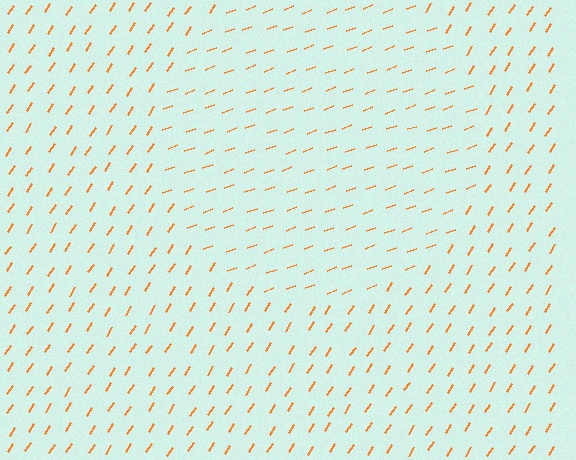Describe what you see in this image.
The image is filled with small orange line segments. A circle region in the image has lines oriented differently from the surrounding lines, creating a visible texture boundary.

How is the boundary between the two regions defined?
The boundary is defined purely by a change in line orientation (approximately 36 degrees difference). All lines are the same color and thickness.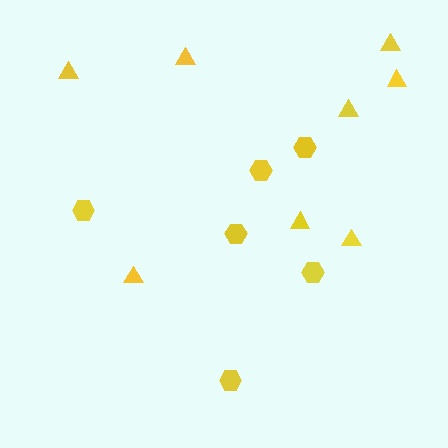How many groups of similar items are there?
There are 2 groups: one group of hexagons (6) and one group of triangles (8).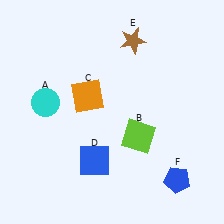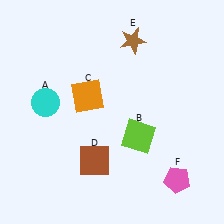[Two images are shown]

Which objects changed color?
D changed from blue to brown. F changed from blue to pink.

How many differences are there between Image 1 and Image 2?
There are 2 differences between the two images.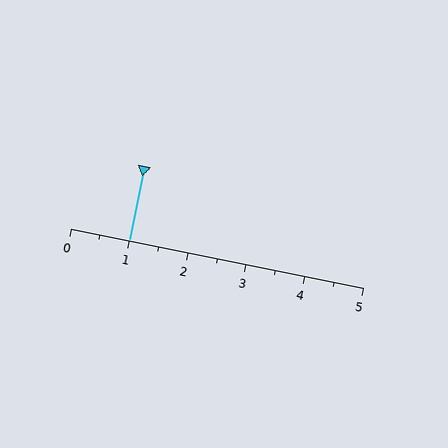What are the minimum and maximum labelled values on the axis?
The axis runs from 0 to 5.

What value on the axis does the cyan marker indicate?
The marker indicates approximately 1.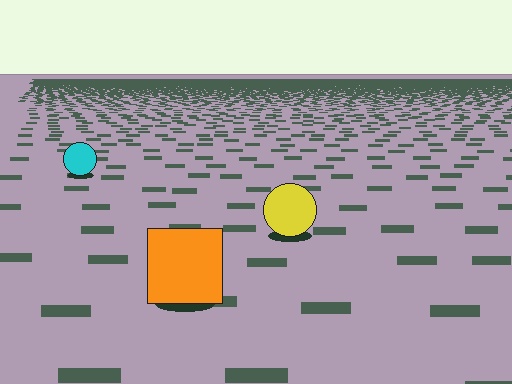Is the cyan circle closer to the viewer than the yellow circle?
No. The yellow circle is closer — you can tell from the texture gradient: the ground texture is coarser near it.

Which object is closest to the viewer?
The orange square is closest. The texture marks near it are larger and more spread out.